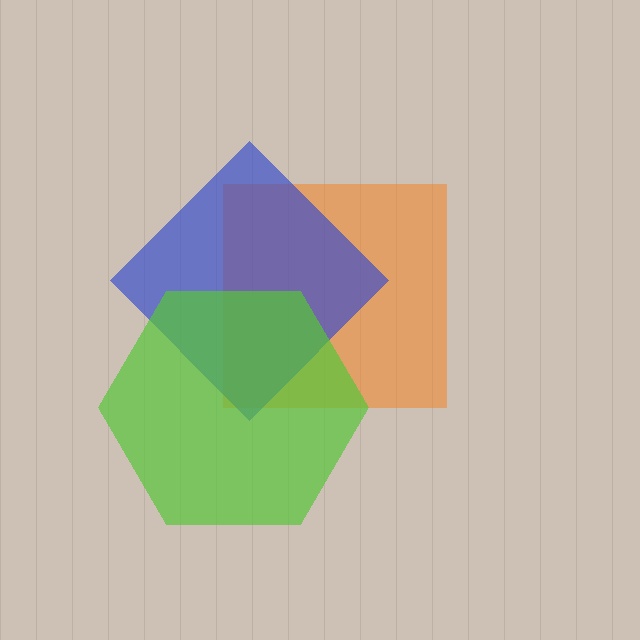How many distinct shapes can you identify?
There are 3 distinct shapes: an orange square, a blue diamond, a lime hexagon.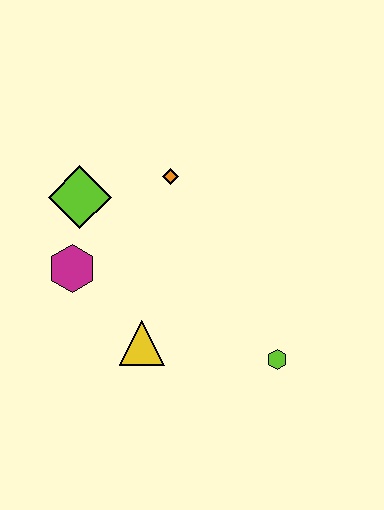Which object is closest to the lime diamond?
The magenta hexagon is closest to the lime diamond.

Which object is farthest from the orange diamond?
The lime hexagon is farthest from the orange diamond.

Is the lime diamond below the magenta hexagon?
No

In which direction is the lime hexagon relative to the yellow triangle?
The lime hexagon is to the right of the yellow triangle.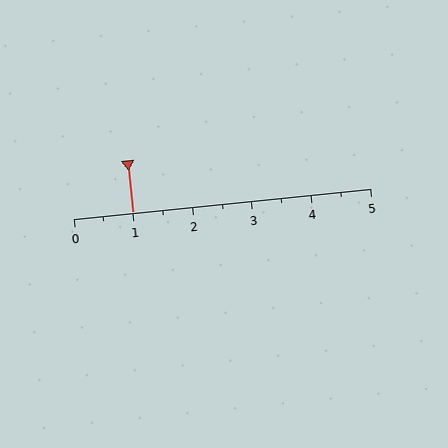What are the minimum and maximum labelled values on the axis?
The axis runs from 0 to 5.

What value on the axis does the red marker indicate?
The marker indicates approximately 1.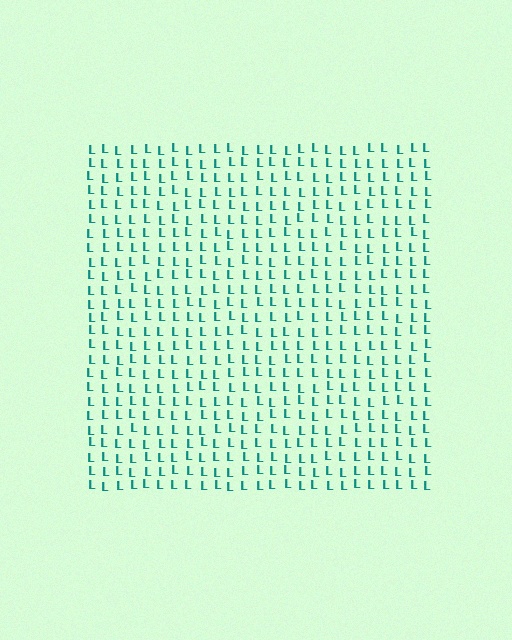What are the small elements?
The small elements are letter L's.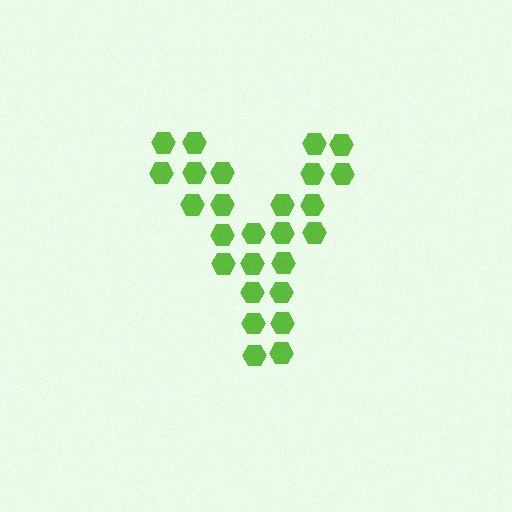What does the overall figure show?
The overall figure shows the letter Y.